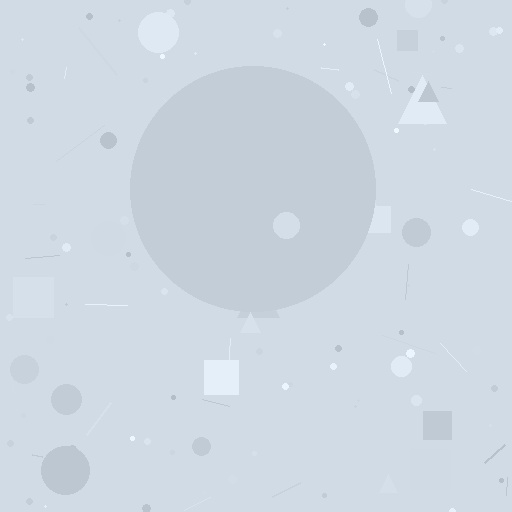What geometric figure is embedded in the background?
A circle is embedded in the background.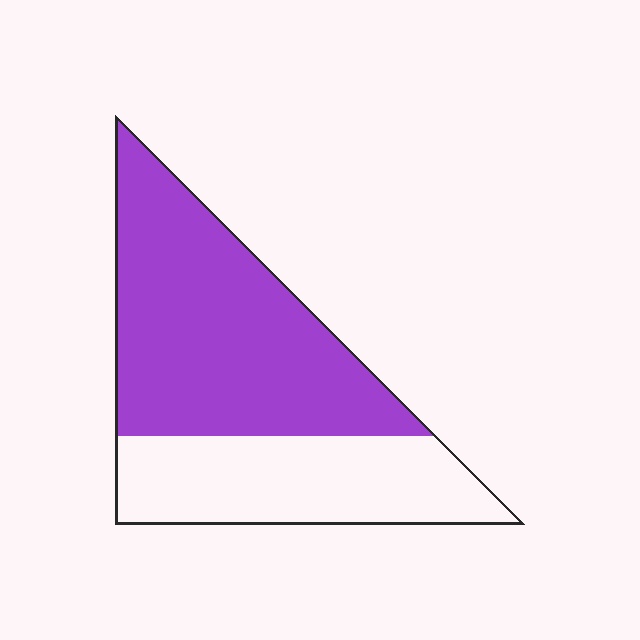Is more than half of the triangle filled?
Yes.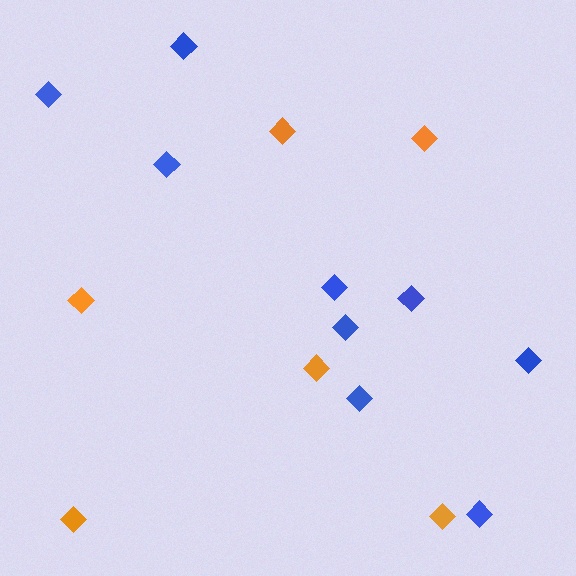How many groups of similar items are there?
There are 2 groups: one group of blue diamonds (9) and one group of orange diamonds (6).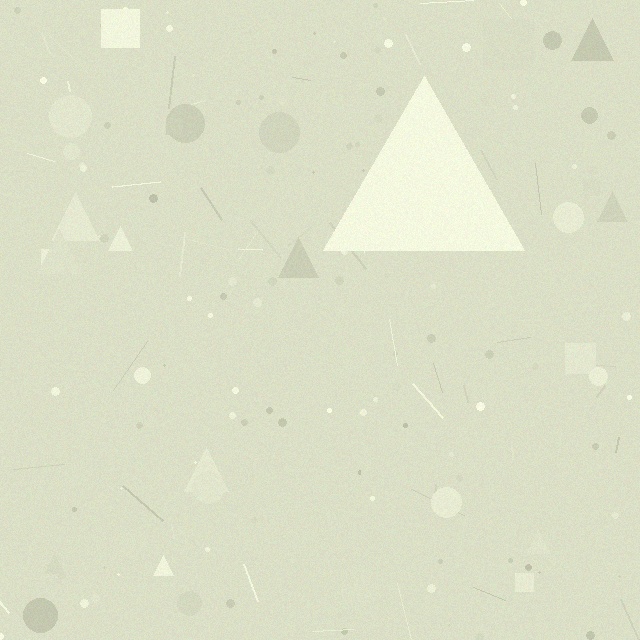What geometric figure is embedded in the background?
A triangle is embedded in the background.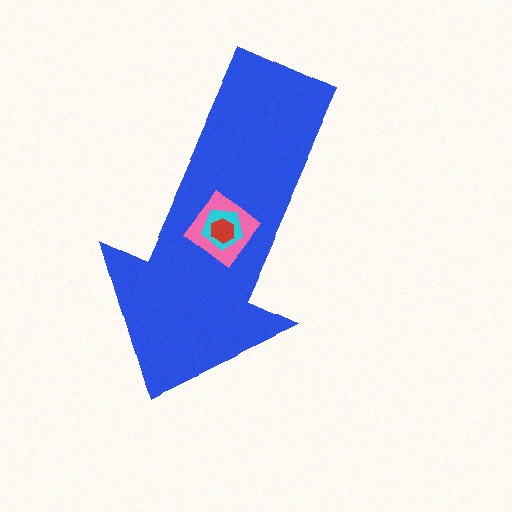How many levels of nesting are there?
4.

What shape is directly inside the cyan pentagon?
The red hexagon.